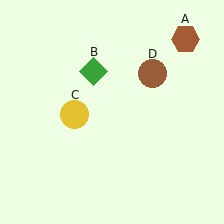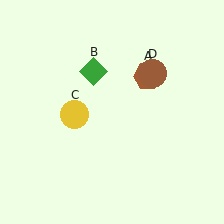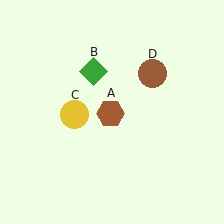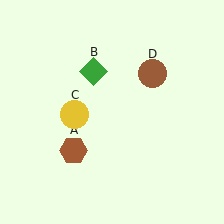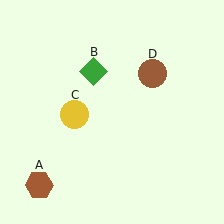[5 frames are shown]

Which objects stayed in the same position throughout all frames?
Green diamond (object B) and yellow circle (object C) and brown circle (object D) remained stationary.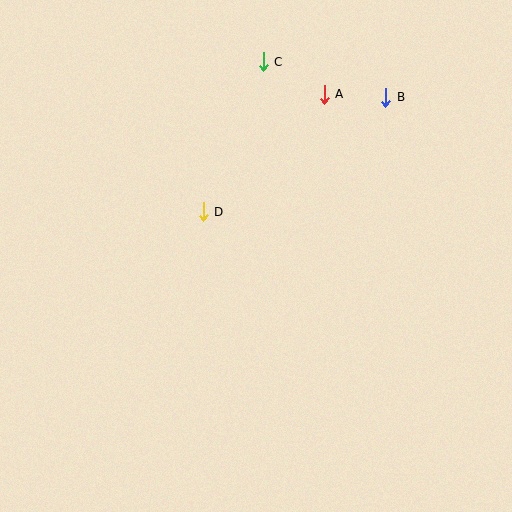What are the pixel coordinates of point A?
Point A is at (324, 94).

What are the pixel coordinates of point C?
Point C is at (263, 62).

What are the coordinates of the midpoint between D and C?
The midpoint between D and C is at (233, 137).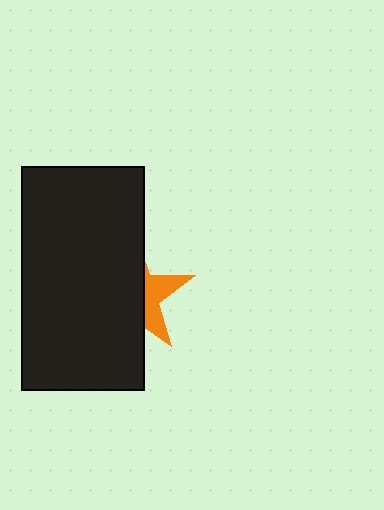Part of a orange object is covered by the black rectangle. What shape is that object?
It is a star.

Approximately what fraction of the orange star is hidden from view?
Roughly 68% of the orange star is hidden behind the black rectangle.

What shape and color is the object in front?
The object in front is a black rectangle.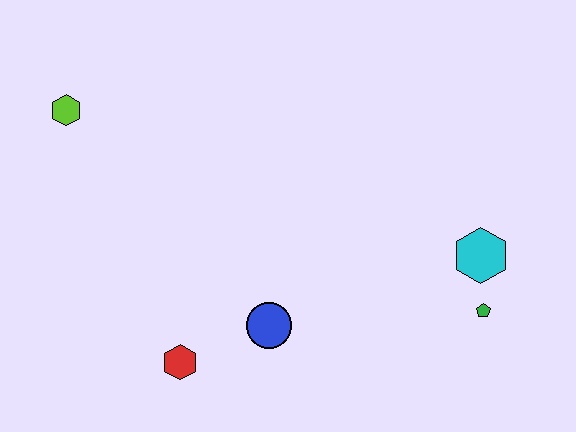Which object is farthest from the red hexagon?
The cyan hexagon is farthest from the red hexagon.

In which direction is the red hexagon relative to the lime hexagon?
The red hexagon is below the lime hexagon.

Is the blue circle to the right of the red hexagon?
Yes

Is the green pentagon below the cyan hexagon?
Yes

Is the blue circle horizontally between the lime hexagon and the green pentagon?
Yes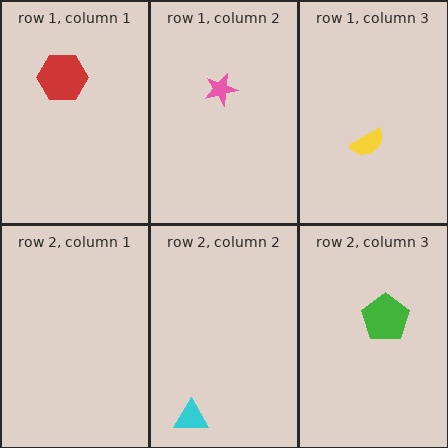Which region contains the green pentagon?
The row 2, column 3 region.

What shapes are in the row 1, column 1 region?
The red hexagon.